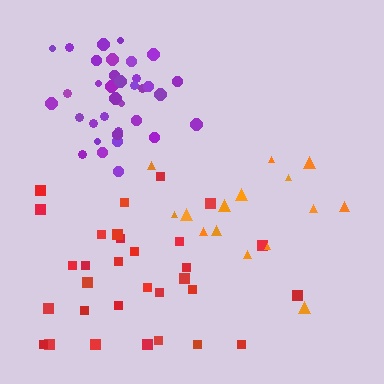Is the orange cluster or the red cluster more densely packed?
Red.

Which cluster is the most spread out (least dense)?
Orange.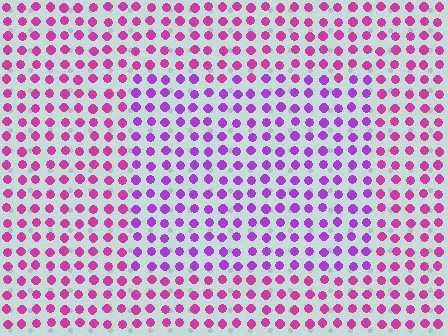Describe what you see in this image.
The image is filled with small magenta elements in a uniform arrangement. A rectangle-shaped region is visible where the elements are tinted to a slightly different hue, forming a subtle color boundary.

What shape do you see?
I see a rectangle.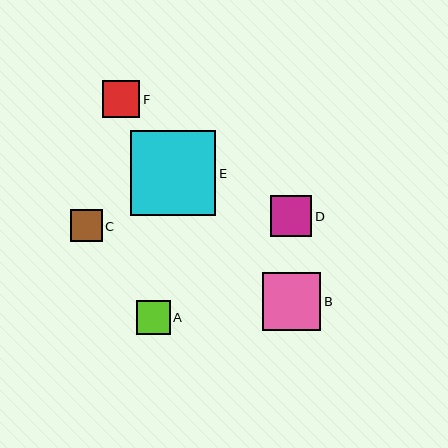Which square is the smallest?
Square C is the smallest with a size of approximately 32 pixels.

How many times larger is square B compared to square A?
Square B is approximately 1.8 times the size of square A.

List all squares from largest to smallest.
From largest to smallest: E, B, D, F, A, C.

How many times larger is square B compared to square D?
Square B is approximately 1.4 times the size of square D.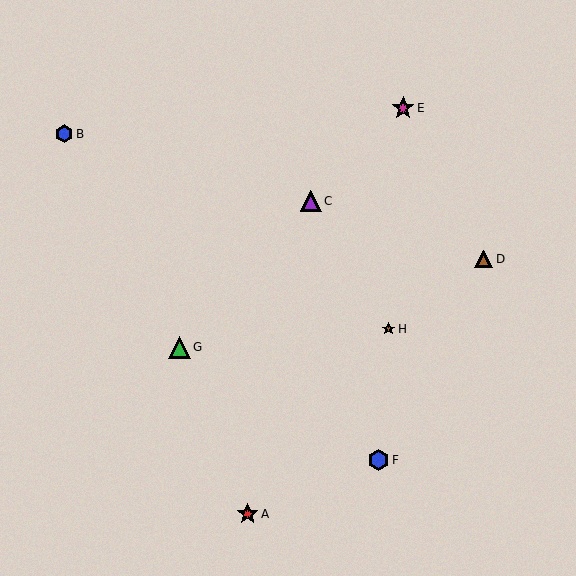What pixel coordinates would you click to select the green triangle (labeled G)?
Click at (179, 347) to select the green triangle G.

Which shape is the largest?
The magenta star (labeled E) is the largest.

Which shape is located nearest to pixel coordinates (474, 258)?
The brown triangle (labeled D) at (484, 259) is nearest to that location.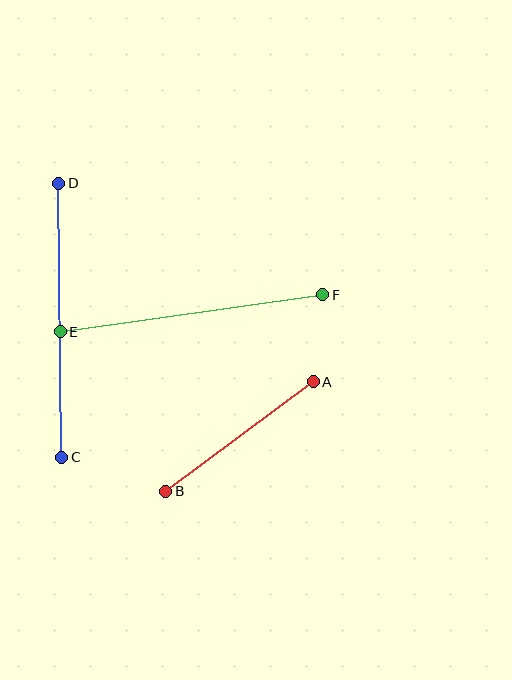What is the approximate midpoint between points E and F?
The midpoint is at approximately (191, 313) pixels.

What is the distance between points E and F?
The distance is approximately 265 pixels.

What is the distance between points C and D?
The distance is approximately 274 pixels.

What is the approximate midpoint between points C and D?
The midpoint is at approximately (60, 320) pixels.